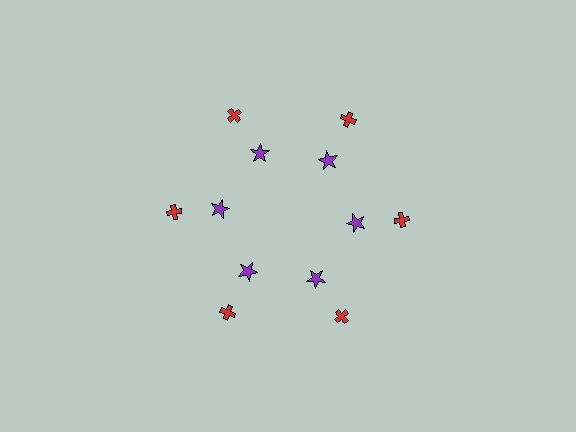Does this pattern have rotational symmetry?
Yes, this pattern has 6-fold rotational symmetry. It looks the same after rotating 60 degrees around the center.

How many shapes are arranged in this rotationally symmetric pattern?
There are 12 shapes, arranged in 6 groups of 2.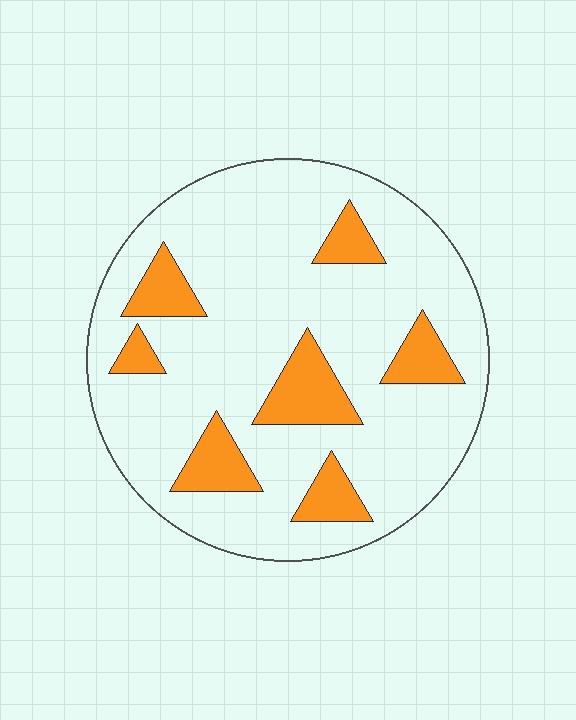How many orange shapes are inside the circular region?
7.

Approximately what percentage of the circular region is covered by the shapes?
Approximately 20%.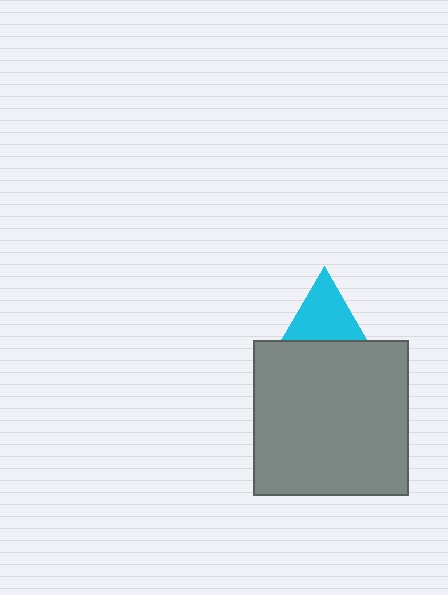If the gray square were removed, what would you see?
You would see the complete cyan triangle.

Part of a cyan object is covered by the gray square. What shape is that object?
It is a triangle.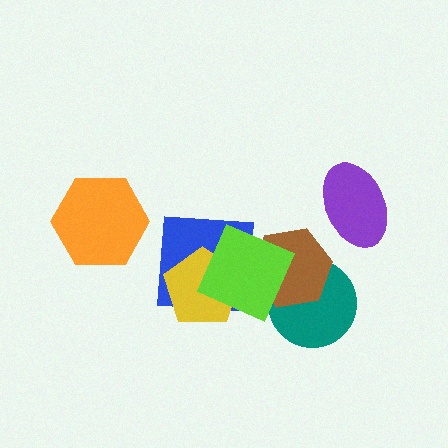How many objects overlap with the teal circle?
1 object overlaps with the teal circle.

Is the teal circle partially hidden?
Yes, it is partially covered by another shape.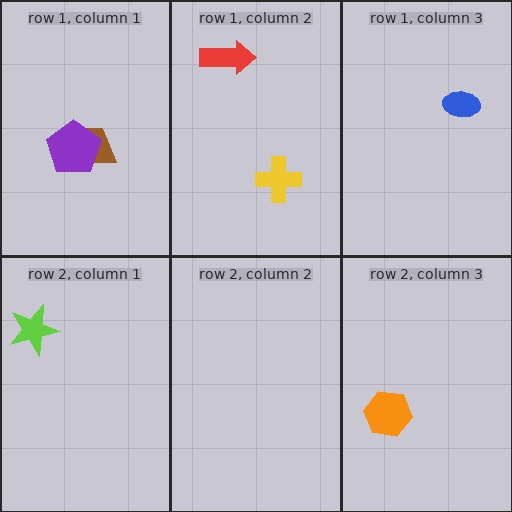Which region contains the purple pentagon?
The row 1, column 1 region.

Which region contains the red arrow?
The row 1, column 2 region.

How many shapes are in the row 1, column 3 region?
1.